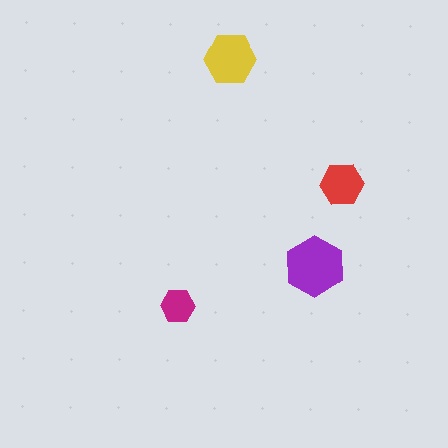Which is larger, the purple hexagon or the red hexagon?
The purple one.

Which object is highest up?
The yellow hexagon is topmost.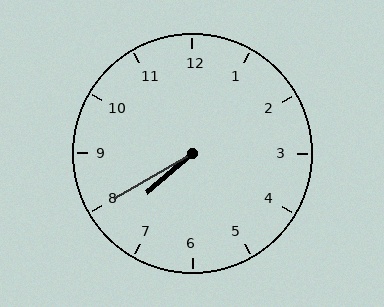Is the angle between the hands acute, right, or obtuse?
It is acute.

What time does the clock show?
7:40.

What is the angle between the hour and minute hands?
Approximately 10 degrees.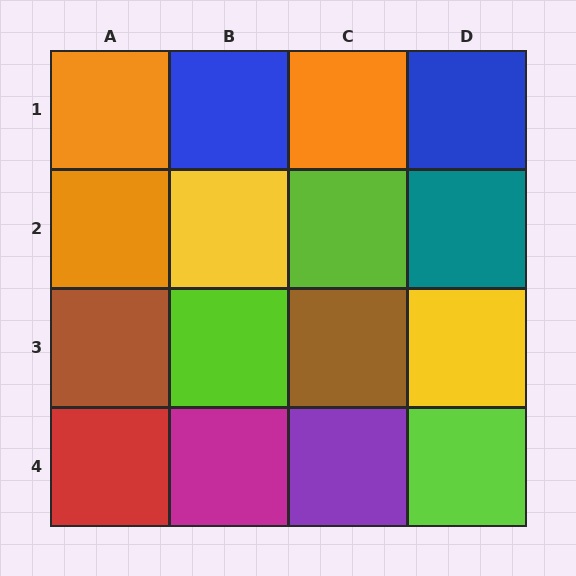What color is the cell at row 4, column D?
Lime.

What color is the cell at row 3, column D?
Yellow.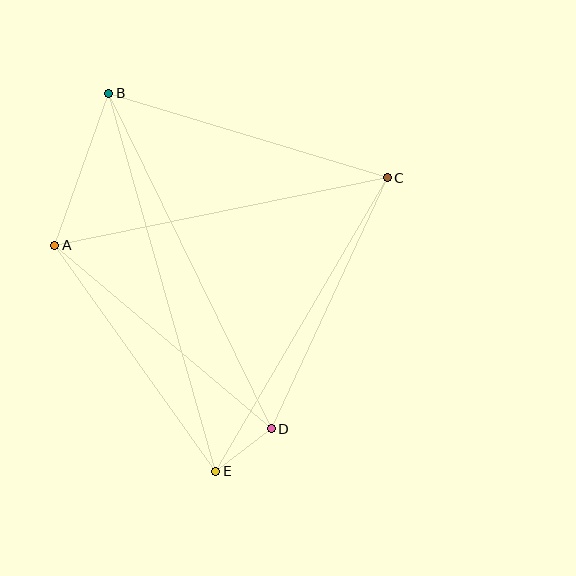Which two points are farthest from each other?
Points B and E are farthest from each other.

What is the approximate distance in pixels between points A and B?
The distance between A and B is approximately 161 pixels.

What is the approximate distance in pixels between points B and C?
The distance between B and C is approximately 291 pixels.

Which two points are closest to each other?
Points D and E are closest to each other.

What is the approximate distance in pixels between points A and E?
The distance between A and E is approximately 278 pixels.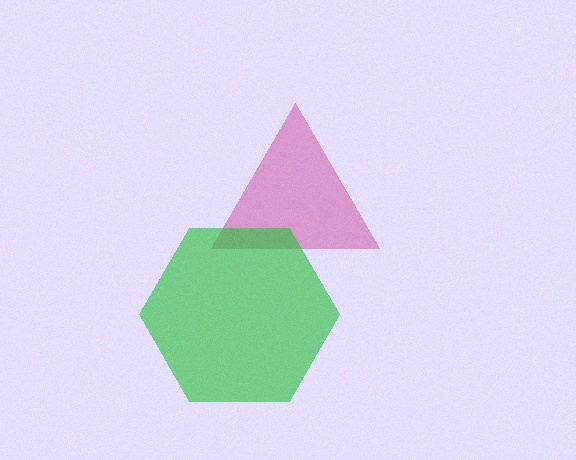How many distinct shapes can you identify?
There are 2 distinct shapes: a magenta triangle, a green hexagon.